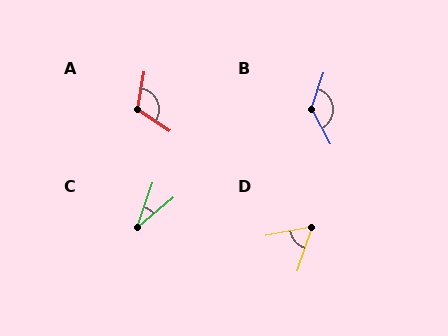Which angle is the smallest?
C, at approximately 31 degrees.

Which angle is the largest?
B, at approximately 133 degrees.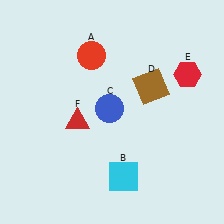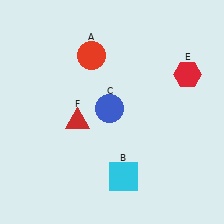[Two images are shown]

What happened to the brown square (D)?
The brown square (D) was removed in Image 2. It was in the top-right area of Image 1.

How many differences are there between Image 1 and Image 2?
There is 1 difference between the two images.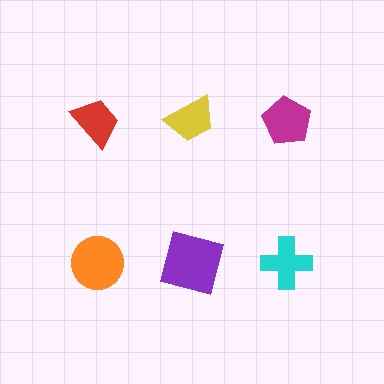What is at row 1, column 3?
A magenta pentagon.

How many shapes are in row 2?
3 shapes.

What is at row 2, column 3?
A cyan cross.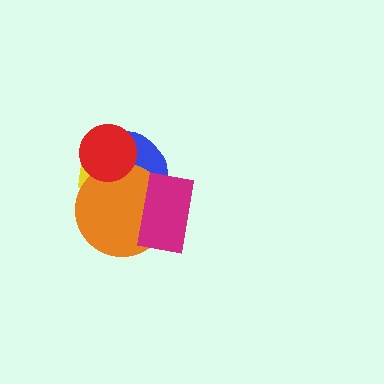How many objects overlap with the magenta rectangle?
2 objects overlap with the magenta rectangle.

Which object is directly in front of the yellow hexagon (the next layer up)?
The orange circle is directly in front of the yellow hexagon.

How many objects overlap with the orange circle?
4 objects overlap with the orange circle.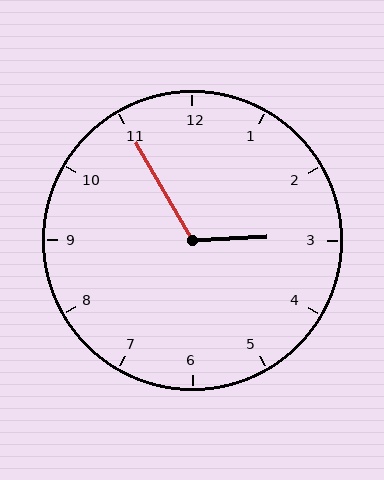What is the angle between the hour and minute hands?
Approximately 118 degrees.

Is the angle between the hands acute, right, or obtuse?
It is obtuse.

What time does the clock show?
2:55.